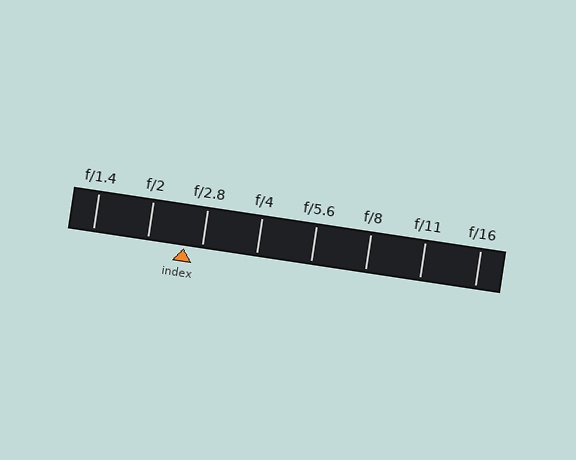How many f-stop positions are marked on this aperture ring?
There are 8 f-stop positions marked.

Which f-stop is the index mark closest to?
The index mark is closest to f/2.8.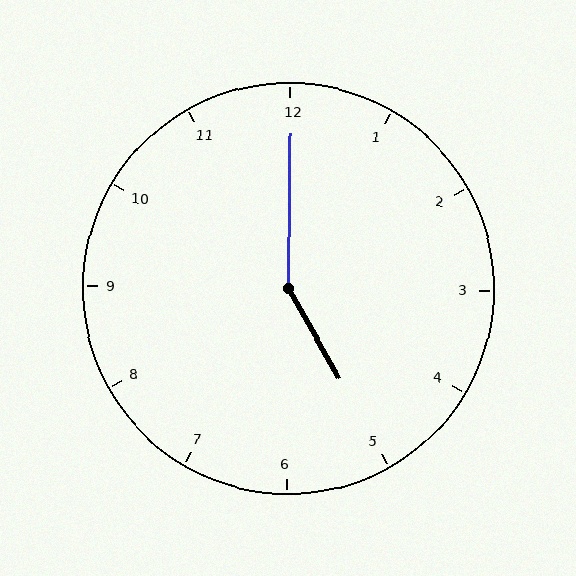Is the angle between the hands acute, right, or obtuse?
It is obtuse.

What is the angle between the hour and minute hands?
Approximately 150 degrees.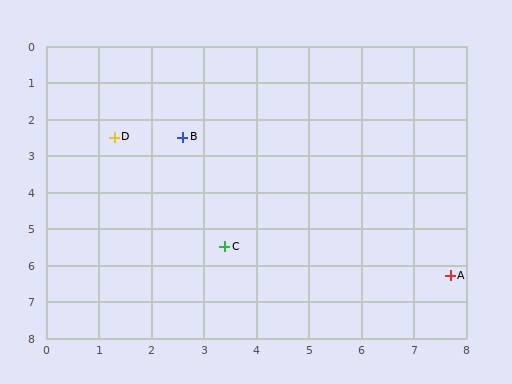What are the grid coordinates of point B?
Point B is at approximately (2.6, 2.5).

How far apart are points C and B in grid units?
Points C and B are about 3.1 grid units apart.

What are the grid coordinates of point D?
Point D is at approximately (1.3, 2.5).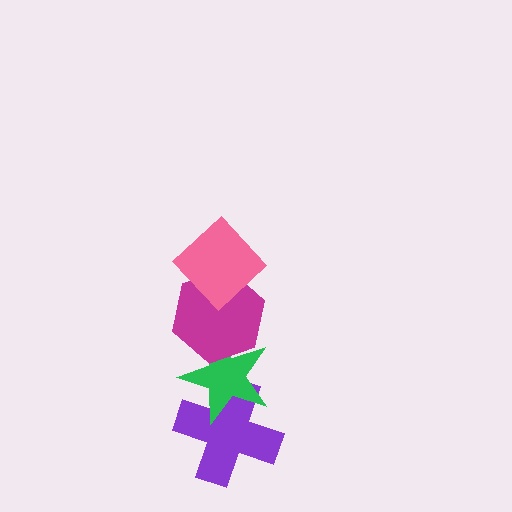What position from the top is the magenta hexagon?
The magenta hexagon is 2nd from the top.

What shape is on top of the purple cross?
The green star is on top of the purple cross.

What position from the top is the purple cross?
The purple cross is 4th from the top.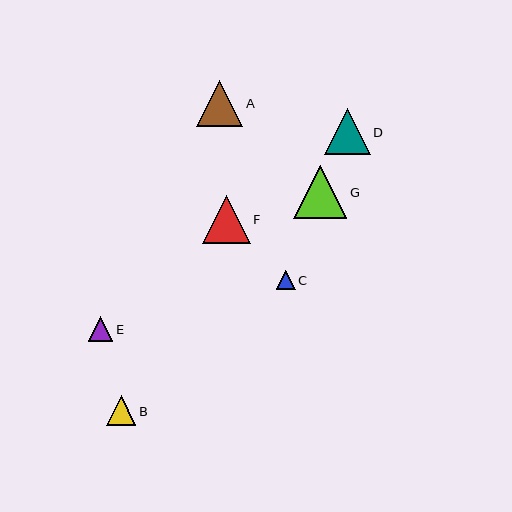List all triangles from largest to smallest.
From largest to smallest: G, F, D, A, B, E, C.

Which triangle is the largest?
Triangle G is the largest with a size of approximately 53 pixels.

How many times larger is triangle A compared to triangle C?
Triangle A is approximately 2.5 times the size of triangle C.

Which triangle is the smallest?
Triangle C is the smallest with a size of approximately 19 pixels.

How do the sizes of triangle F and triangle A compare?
Triangle F and triangle A are approximately the same size.